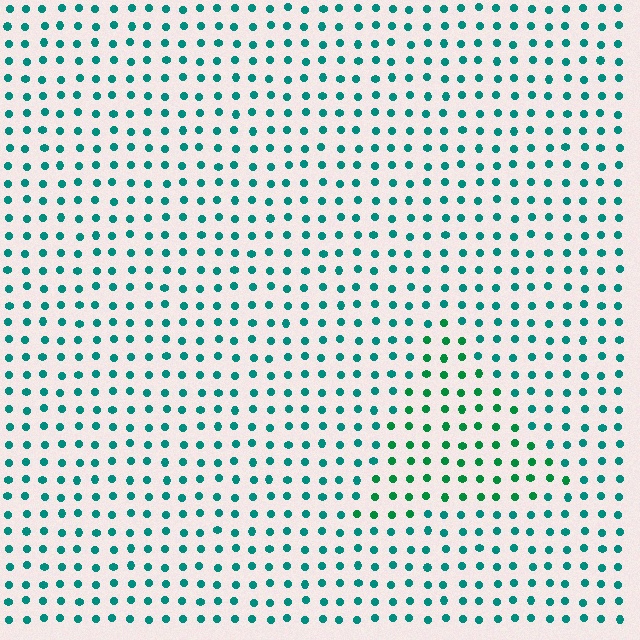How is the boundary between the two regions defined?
The boundary is defined purely by a slight shift in hue (about 29 degrees). Spacing, size, and orientation are identical on both sides.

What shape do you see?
I see a triangle.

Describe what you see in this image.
The image is filled with small teal elements in a uniform arrangement. A triangle-shaped region is visible where the elements are tinted to a slightly different hue, forming a subtle color boundary.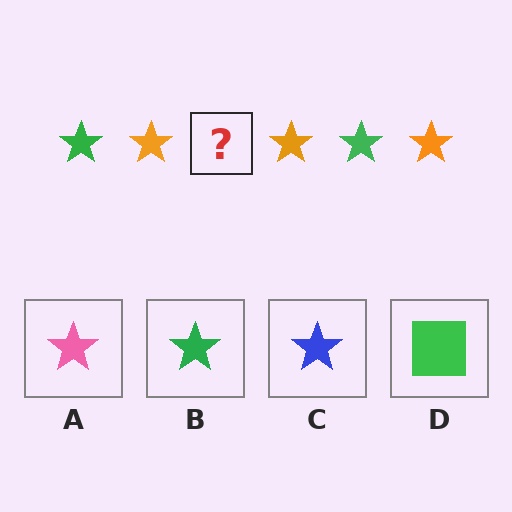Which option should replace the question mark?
Option B.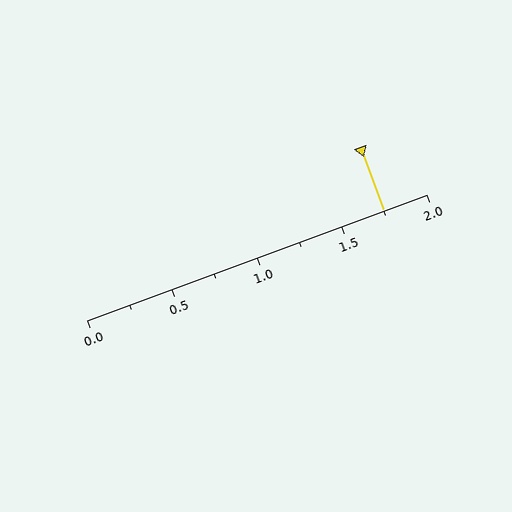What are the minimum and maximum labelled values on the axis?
The axis runs from 0.0 to 2.0.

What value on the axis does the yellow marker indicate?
The marker indicates approximately 1.75.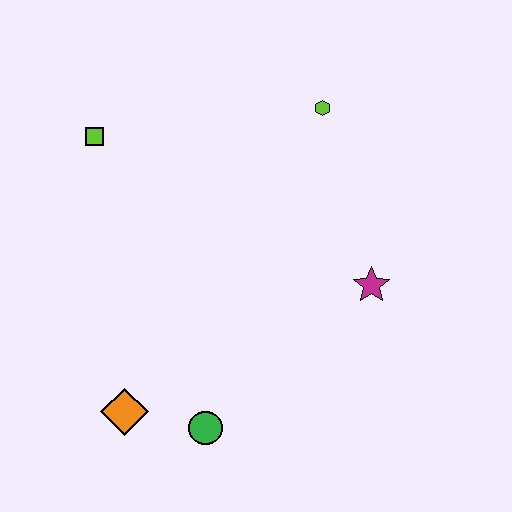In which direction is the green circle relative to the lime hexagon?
The green circle is below the lime hexagon.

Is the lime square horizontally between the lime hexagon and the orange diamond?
No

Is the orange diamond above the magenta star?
No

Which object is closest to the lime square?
The lime hexagon is closest to the lime square.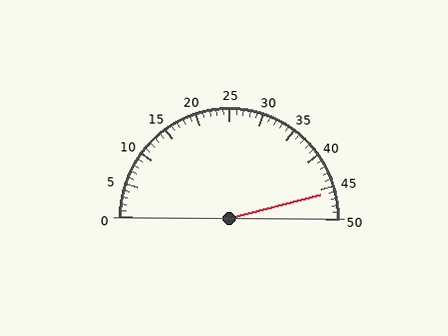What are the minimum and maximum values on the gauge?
The gauge ranges from 0 to 50.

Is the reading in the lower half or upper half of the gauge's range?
The reading is in the upper half of the range (0 to 50).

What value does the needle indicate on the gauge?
The needle indicates approximately 46.